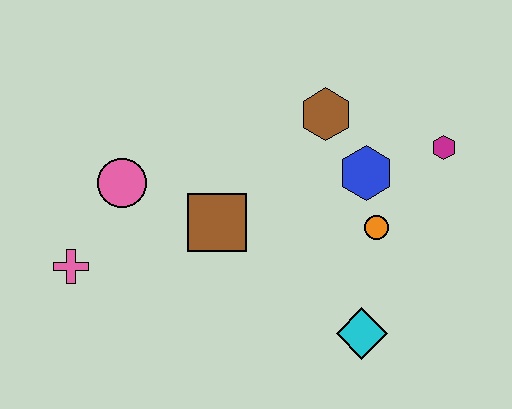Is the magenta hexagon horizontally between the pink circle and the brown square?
No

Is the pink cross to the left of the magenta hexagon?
Yes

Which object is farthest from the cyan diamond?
The pink cross is farthest from the cyan diamond.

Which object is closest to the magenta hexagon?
The blue hexagon is closest to the magenta hexagon.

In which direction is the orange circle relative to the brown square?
The orange circle is to the right of the brown square.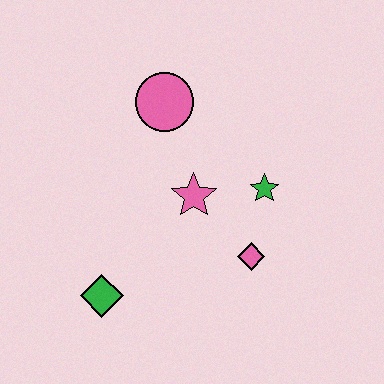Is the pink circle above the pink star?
Yes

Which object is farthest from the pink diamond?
The pink circle is farthest from the pink diamond.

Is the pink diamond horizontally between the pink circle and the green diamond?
No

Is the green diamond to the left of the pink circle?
Yes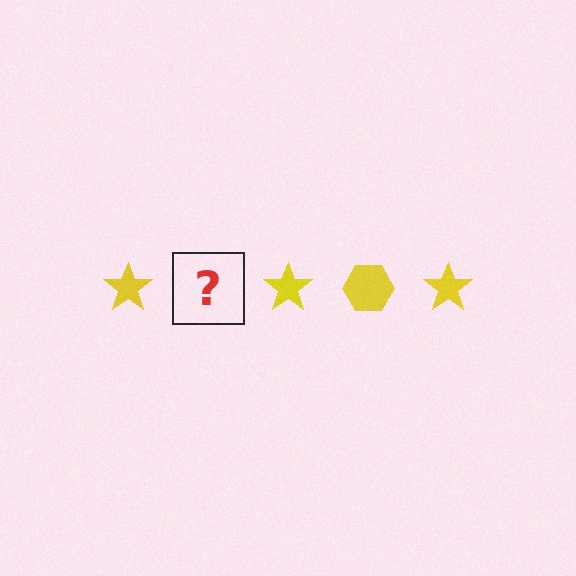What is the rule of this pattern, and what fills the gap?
The rule is that the pattern cycles through star, hexagon shapes in yellow. The gap should be filled with a yellow hexagon.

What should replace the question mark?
The question mark should be replaced with a yellow hexagon.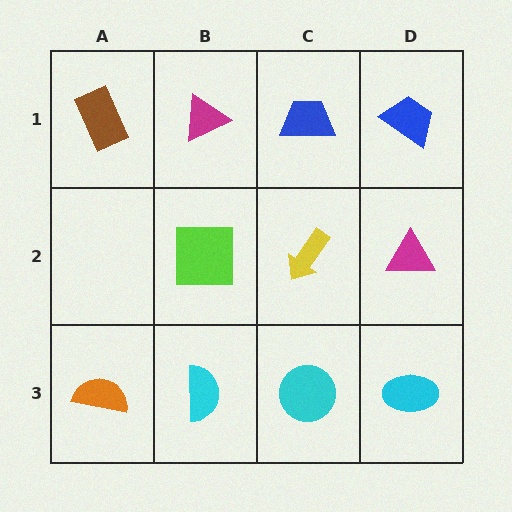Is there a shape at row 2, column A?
No, that cell is empty.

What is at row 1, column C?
A blue trapezoid.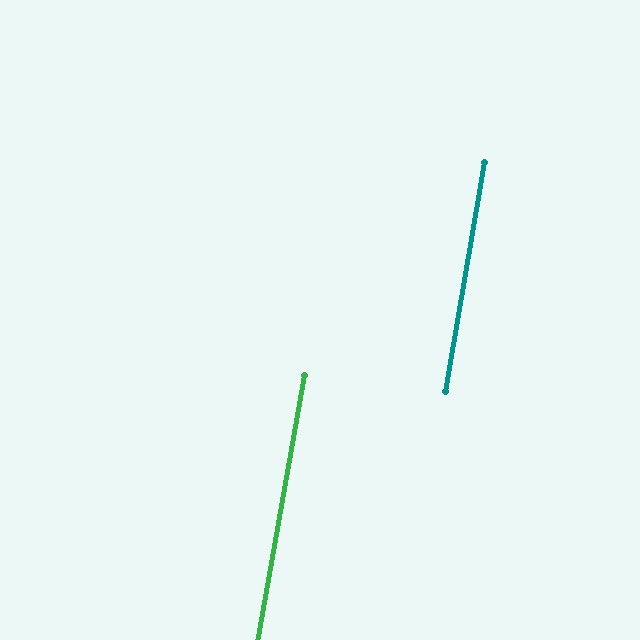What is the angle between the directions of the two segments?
Approximately 0 degrees.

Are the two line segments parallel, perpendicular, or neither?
Parallel — their directions differ by only 0.4°.